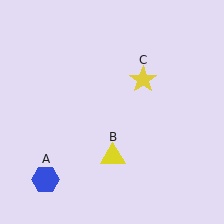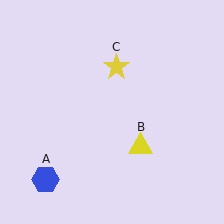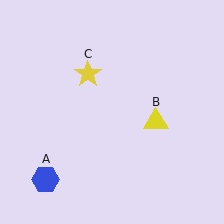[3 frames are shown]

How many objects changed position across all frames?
2 objects changed position: yellow triangle (object B), yellow star (object C).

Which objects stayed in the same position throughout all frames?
Blue hexagon (object A) remained stationary.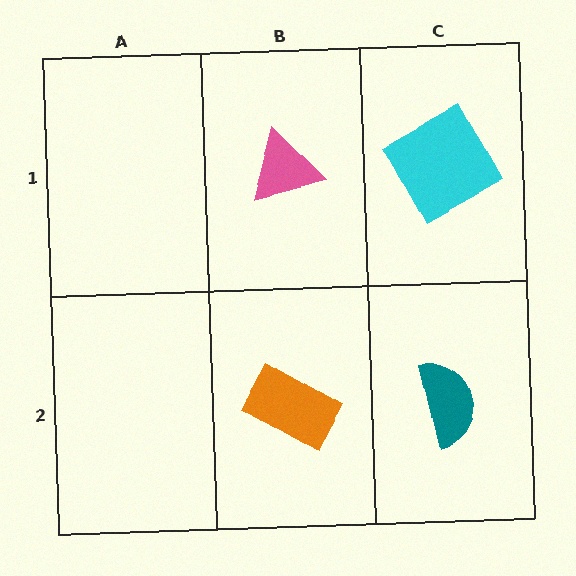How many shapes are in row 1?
2 shapes.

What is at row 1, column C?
A cyan square.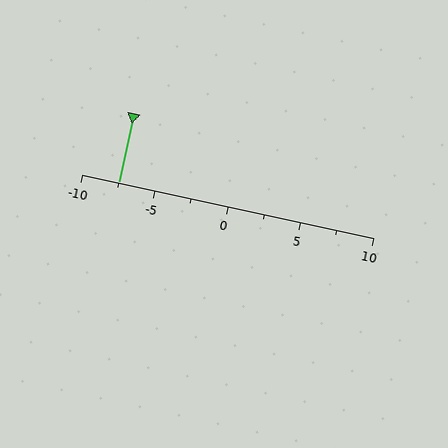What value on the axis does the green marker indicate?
The marker indicates approximately -7.5.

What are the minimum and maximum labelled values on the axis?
The axis runs from -10 to 10.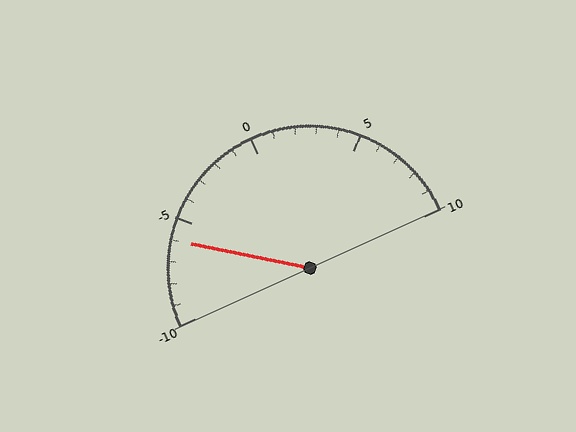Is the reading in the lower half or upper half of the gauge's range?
The reading is in the lower half of the range (-10 to 10).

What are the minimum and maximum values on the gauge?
The gauge ranges from -10 to 10.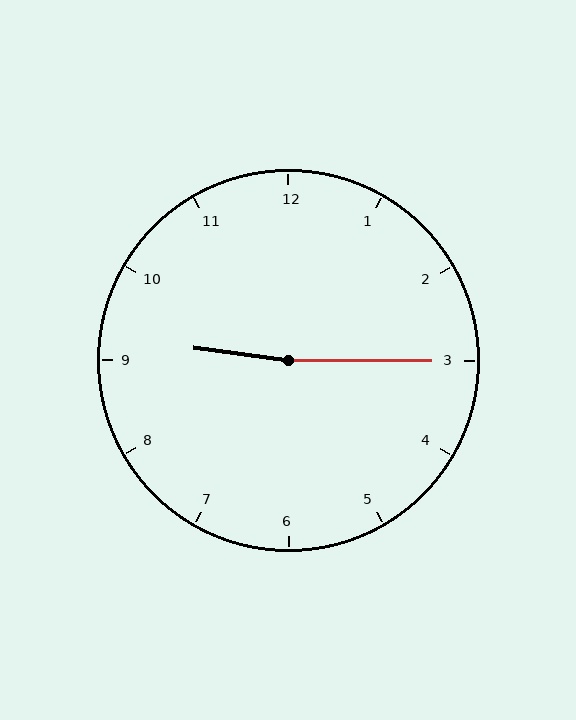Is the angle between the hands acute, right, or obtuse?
It is obtuse.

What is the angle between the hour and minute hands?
Approximately 172 degrees.